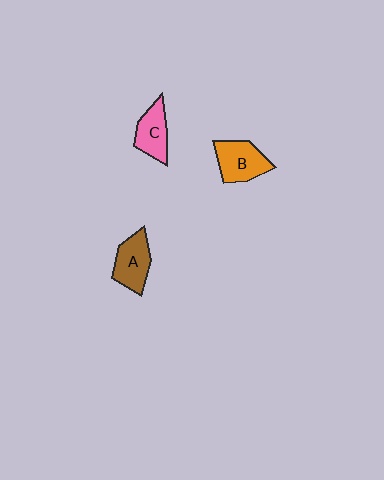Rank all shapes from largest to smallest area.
From largest to smallest: B (orange), A (brown), C (pink).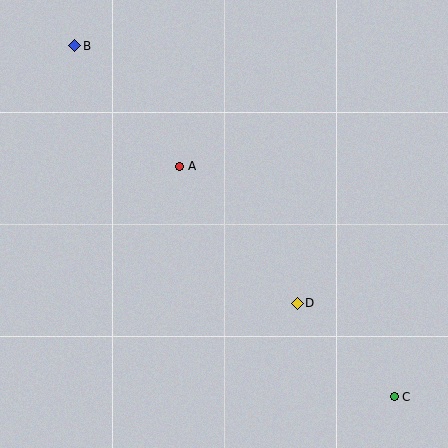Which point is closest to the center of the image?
Point A at (180, 166) is closest to the center.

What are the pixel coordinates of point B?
Point B is at (75, 46).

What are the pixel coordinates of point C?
Point C is at (394, 397).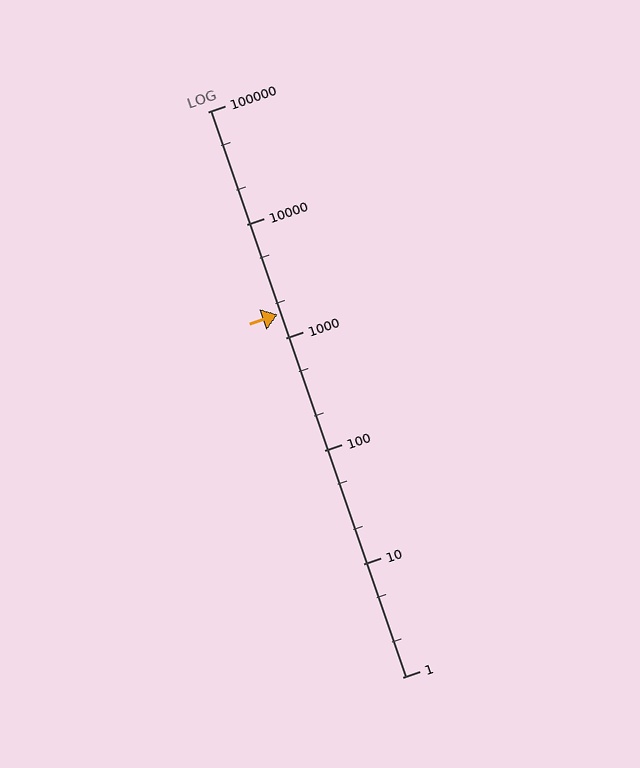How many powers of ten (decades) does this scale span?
The scale spans 5 decades, from 1 to 100000.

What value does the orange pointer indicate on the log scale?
The pointer indicates approximately 1600.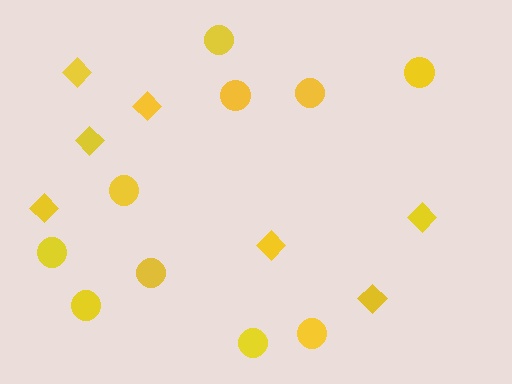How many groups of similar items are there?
There are 2 groups: one group of diamonds (7) and one group of circles (10).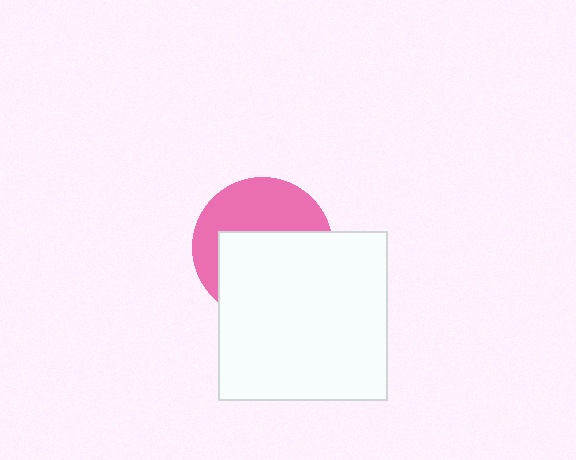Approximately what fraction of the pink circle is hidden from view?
Roughly 56% of the pink circle is hidden behind the white square.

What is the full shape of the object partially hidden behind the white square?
The partially hidden object is a pink circle.